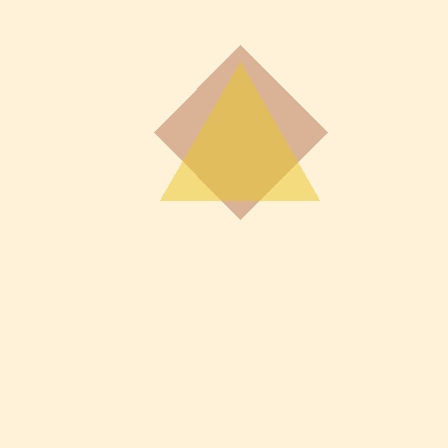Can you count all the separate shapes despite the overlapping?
Yes, there are 2 separate shapes.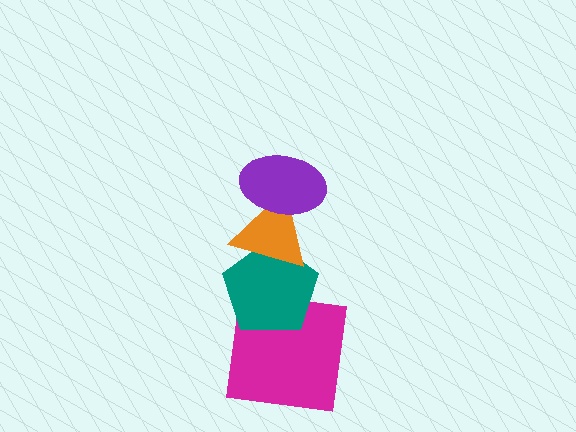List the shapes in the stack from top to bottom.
From top to bottom: the purple ellipse, the orange triangle, the teal pentagon, the magenta square.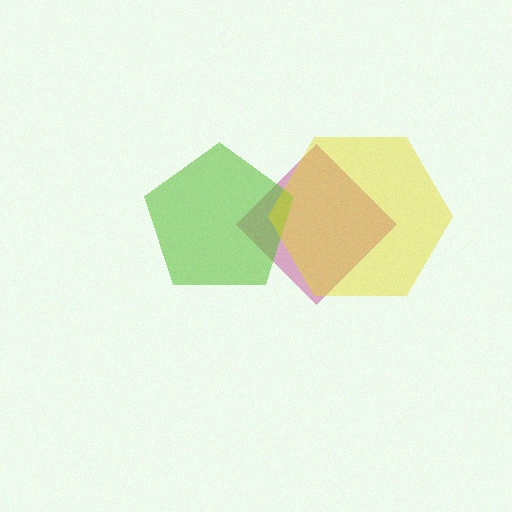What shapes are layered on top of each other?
The layered shapes are: a magenta diamond, a lime pentagon, a yellow hexagon.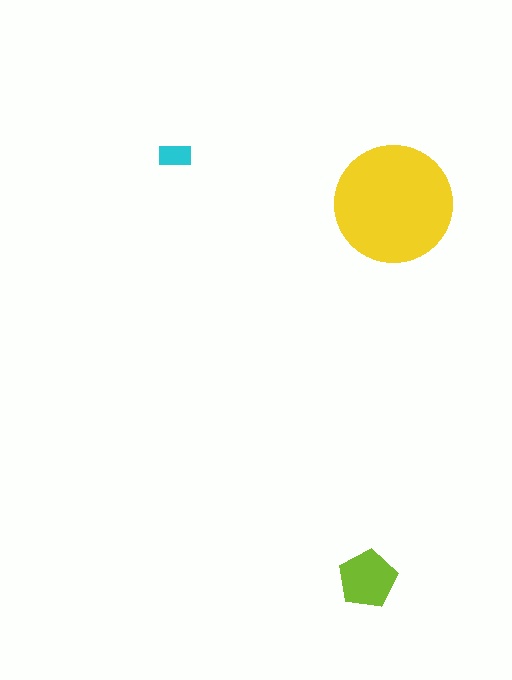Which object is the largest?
The yellow circle.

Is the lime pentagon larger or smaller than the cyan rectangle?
Larger.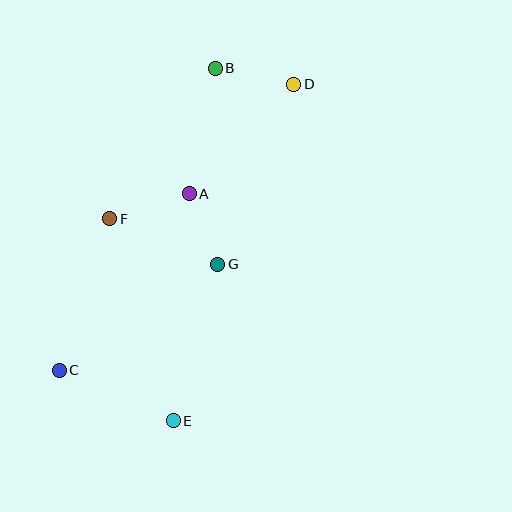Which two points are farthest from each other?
Points C and D are farthest from each other.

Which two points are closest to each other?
Points A and G are closest to each other.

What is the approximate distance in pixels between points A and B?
The distance between A and B is approximately 128 pixels.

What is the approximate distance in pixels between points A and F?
The distance between A and F is approximately 83 pixels.